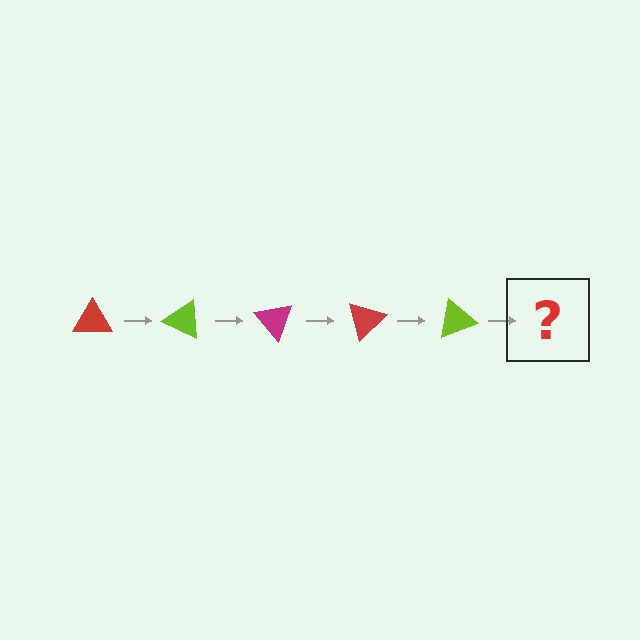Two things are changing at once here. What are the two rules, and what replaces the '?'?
The two rules are that it rotates 25 degrees each step and the color cycles through red, lime, and magenta. The '?' should be a magenta triangle, rotated 125 degrees from the start.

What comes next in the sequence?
The next element should be a magenta triangle, rotated 125 degrees from the start.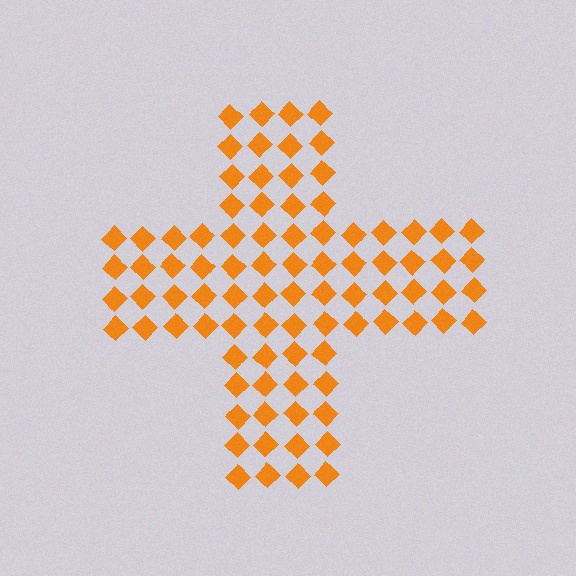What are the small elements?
The small elements are diamonds.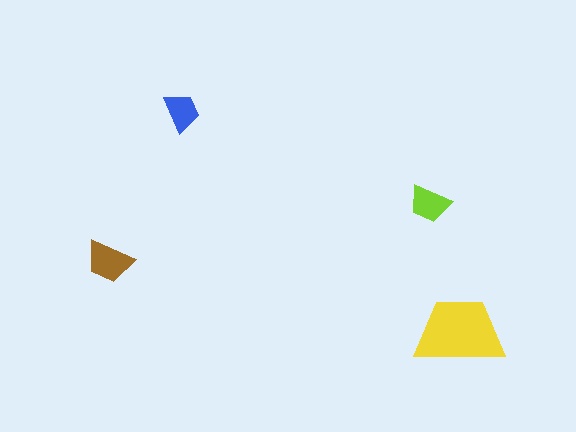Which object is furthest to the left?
The brown trapezoid is leftmost.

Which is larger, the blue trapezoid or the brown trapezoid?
The brown one.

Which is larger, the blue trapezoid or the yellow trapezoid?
The yellow one.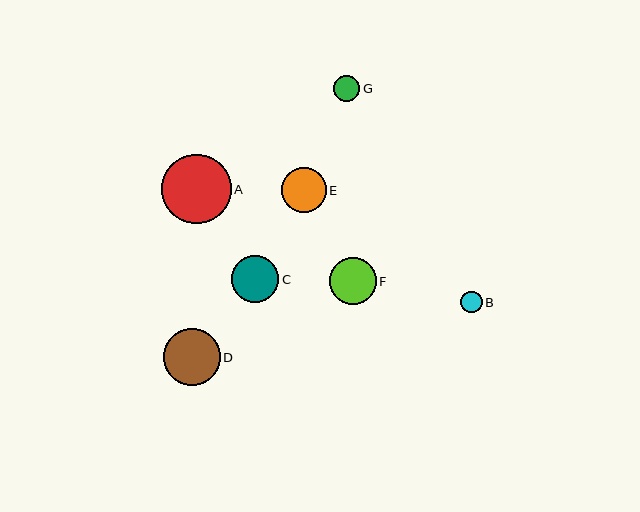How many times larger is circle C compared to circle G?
Circle C is approximately 1.8 times the size of circle G.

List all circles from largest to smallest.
From largest to smallest: A, D, C, F, E, G, B.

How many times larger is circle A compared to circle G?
Circle A is approximately 2.7 times the size of circle G.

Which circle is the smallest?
Circle B is the smallest with a size of approximately 21 pixels.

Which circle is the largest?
Circle A is the largest with a size of approximately 70 pixels.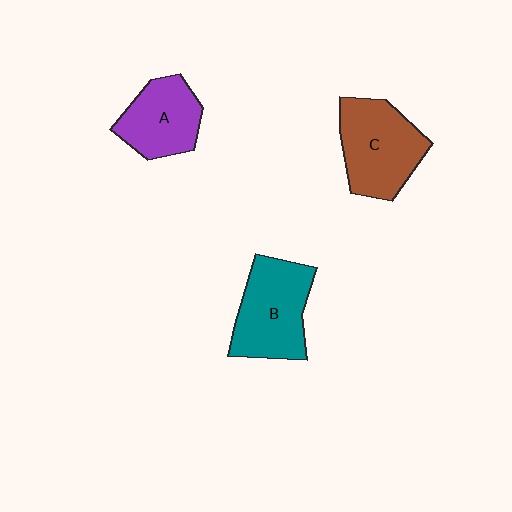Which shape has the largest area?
Shape C (brown).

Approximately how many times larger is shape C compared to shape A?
Approximately 1.3 times.